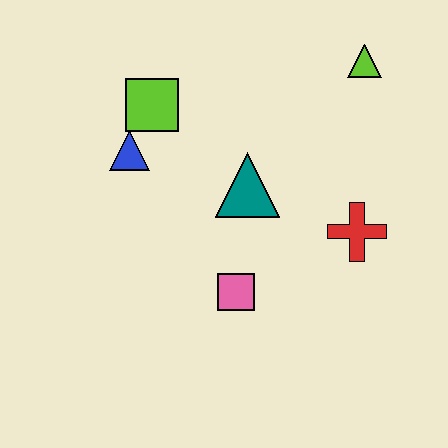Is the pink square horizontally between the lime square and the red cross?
Yes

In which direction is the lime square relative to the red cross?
The lime square is to the left of the red cross.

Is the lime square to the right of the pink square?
No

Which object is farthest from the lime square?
The red cross is farthest from the lime square.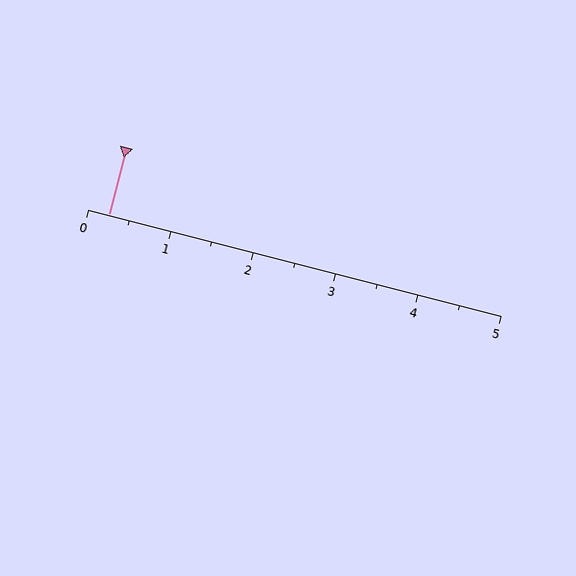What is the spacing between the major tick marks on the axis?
The major ticks are spaced 1 apart.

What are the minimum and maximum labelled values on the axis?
The axis runs from 0 to 5.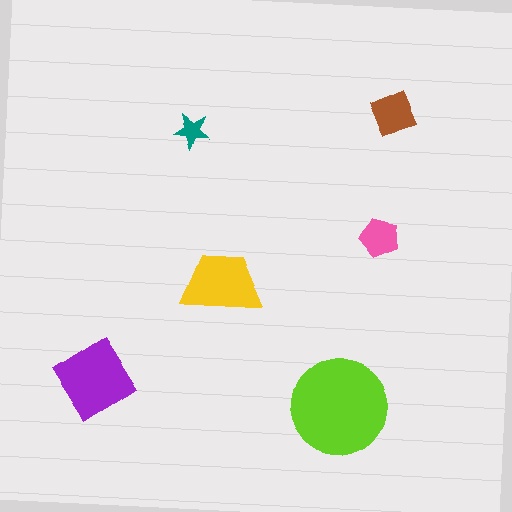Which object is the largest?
The lime circle.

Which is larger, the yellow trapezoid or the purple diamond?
The purple diamond.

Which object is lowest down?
The lime circle is bottommost.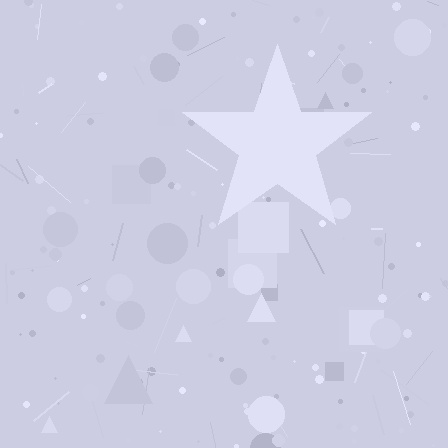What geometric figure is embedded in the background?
A star is embedded in the background.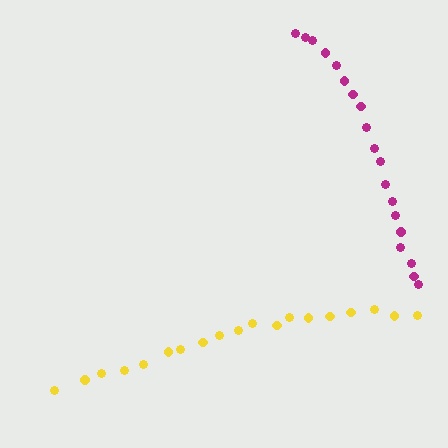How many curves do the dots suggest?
There are 2 distinct paths.